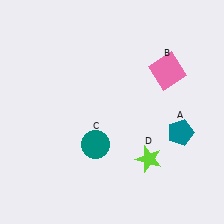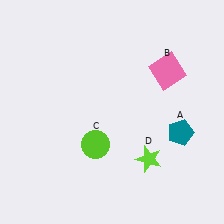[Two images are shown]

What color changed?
The circle (C) changed from teal in Image 1 to lime in Image 2.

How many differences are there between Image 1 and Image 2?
There is 1 difference between the two images.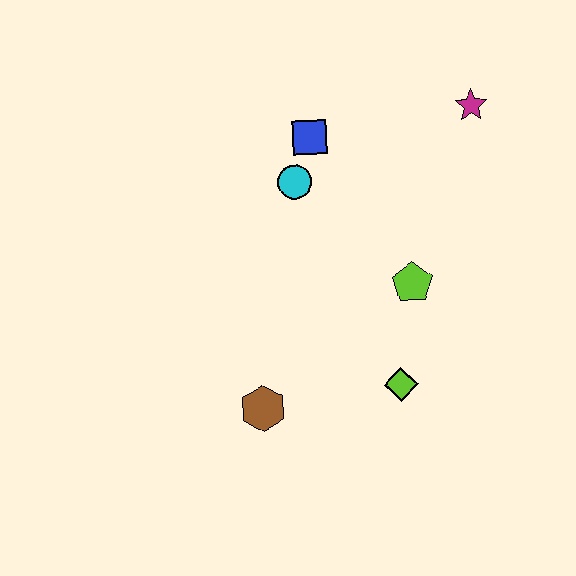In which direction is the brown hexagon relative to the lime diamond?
The brown hexagon is to the left of the lime diamond.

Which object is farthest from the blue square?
The brown hexagon is farthest from the blue square.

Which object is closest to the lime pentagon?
The lime diamond is closest to the lime pentagon.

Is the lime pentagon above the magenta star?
No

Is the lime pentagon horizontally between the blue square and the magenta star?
Yes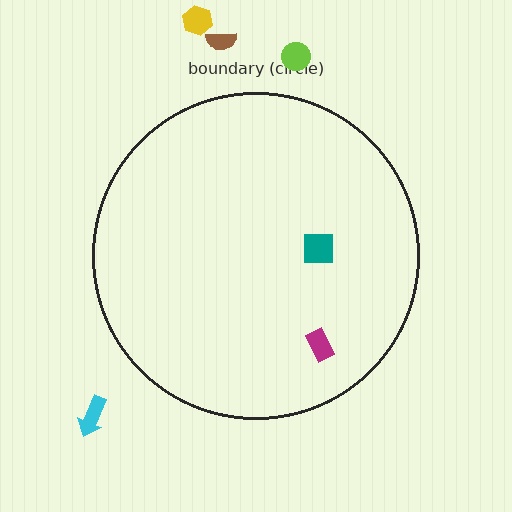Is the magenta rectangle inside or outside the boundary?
Inside.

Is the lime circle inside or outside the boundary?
Outside.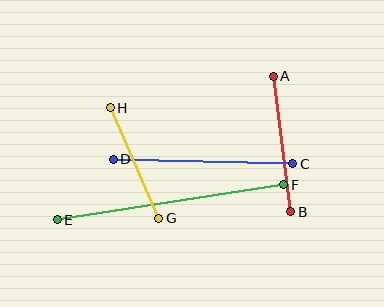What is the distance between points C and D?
The distance is approximately 179 pixels.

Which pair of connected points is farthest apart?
Points E and F are farthest apart.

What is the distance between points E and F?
The distance is approximately 229 pixels.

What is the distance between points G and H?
The distance is approximately 121 pixels.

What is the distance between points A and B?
The distance is approximately 137 pixels.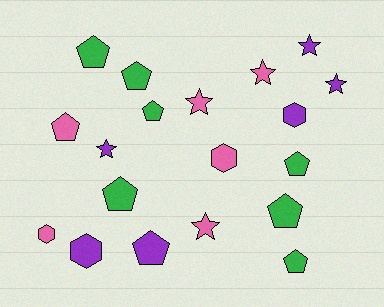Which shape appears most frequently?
Pentagon, with 9 objects.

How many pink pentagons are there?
There is 1 pink pentagon.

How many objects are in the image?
There are 19 objects.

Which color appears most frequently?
Green, with 7 objects.